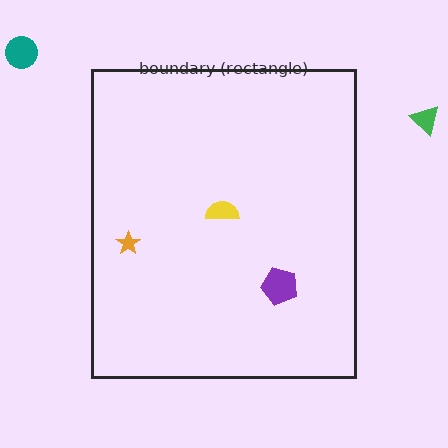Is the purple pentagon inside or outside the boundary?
Inside.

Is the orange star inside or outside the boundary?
Inside.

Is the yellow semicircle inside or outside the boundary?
Inside.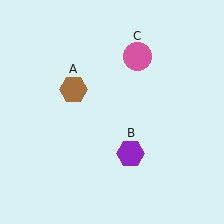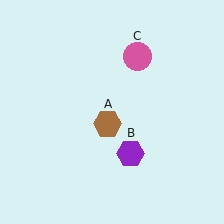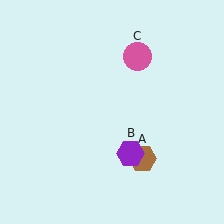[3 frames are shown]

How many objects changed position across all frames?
1 object changed position: brown hexagon (object A).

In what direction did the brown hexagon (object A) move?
The brown hexagon (object A) moved down and to the right.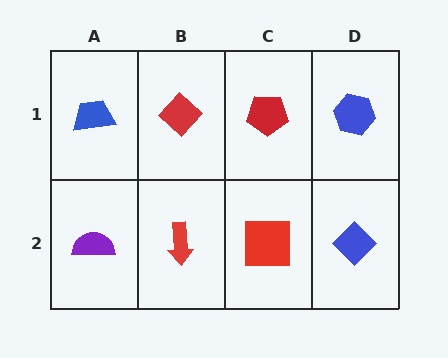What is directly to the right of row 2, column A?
A red arrow.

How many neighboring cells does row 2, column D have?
2.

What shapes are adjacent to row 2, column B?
A red diamond (row 1, column B), a purple semicircle (row 2, column A), a red square (row 2, column C).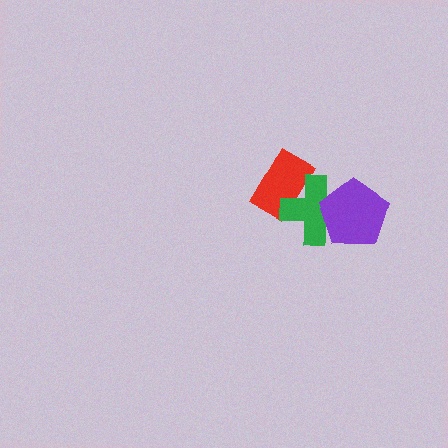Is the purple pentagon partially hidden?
No, no other shape covers it.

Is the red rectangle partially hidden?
Yes, it is partially covered by another shape.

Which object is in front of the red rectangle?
The green cross is in front of the red rectangle.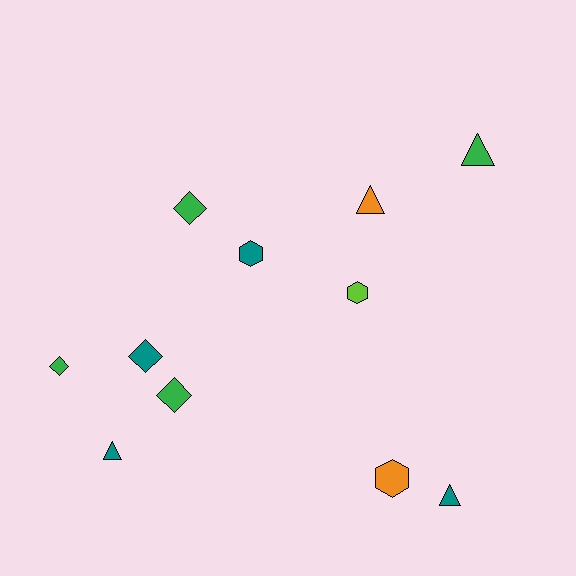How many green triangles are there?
There is 1 green triangle.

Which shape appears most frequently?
Triangle, with 4 objects.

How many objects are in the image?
There are 11 objects.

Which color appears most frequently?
Teal, with 4 objects.